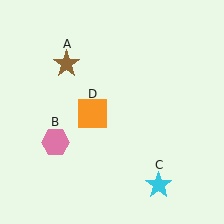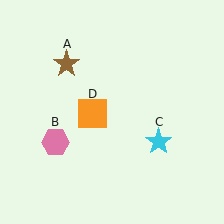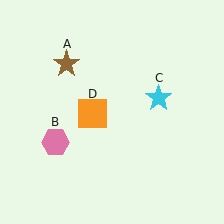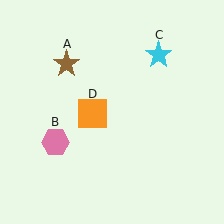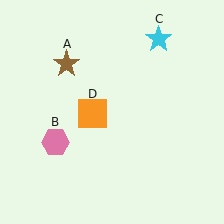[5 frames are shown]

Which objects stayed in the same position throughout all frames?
Brown star (object A) and pink hexagon (object B) and orange square (object D) remained stationary.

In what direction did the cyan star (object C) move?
The cyan star (object C) moved up.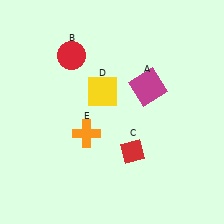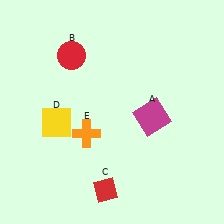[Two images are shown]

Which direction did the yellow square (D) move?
The yellow square (D) moved left.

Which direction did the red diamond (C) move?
The red diamond (C) moved down.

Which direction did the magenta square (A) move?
The magenta square (A) moved down.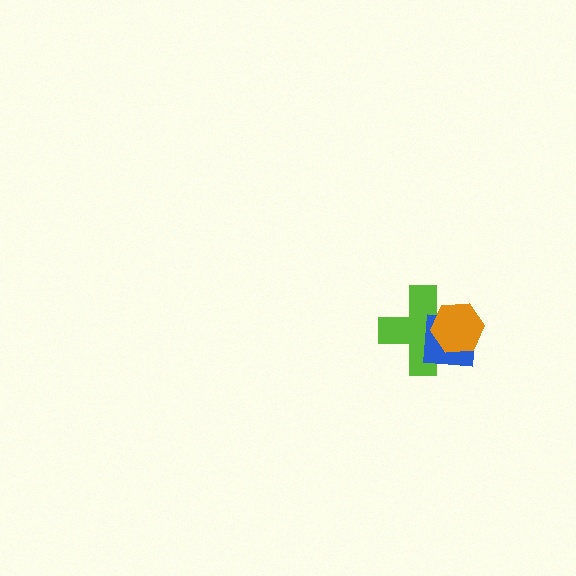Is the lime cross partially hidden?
Yes, it is partially covered by another shape.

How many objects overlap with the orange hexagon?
2 objects overlap with the orange hexagon.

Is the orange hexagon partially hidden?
No, no other shape covers it.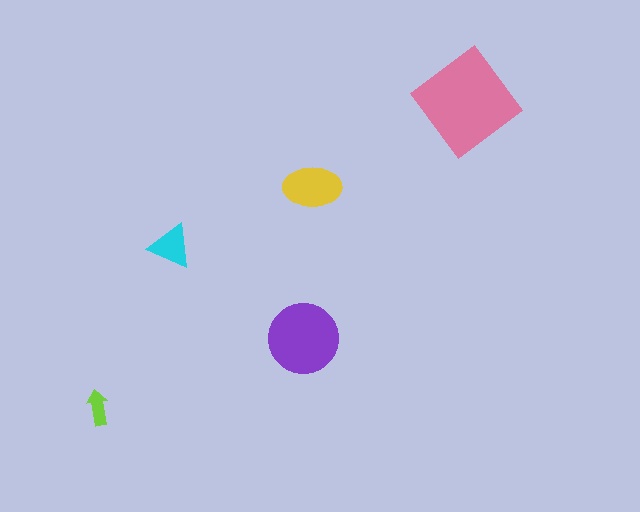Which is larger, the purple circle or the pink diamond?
The pink diamond.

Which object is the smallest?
The lime arrow.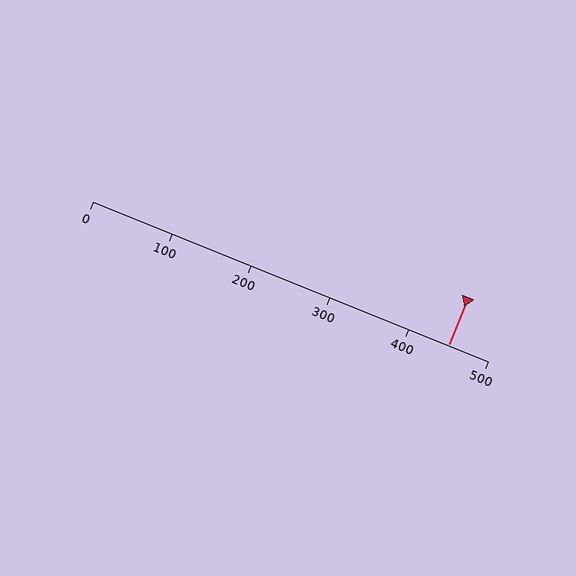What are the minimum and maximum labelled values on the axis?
The axis runs from 0 to 500.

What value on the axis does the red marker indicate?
The marker indicates approximately 450.